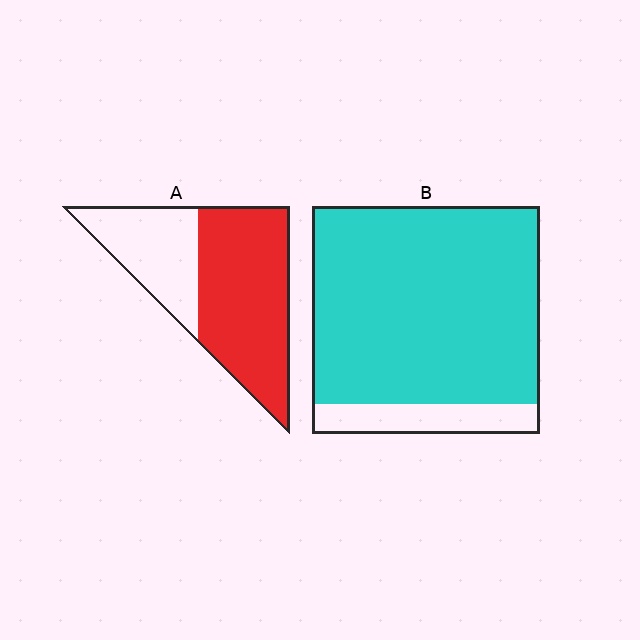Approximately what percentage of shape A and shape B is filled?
A is approximately 65% and B is approximately 85%.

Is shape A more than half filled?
Yes.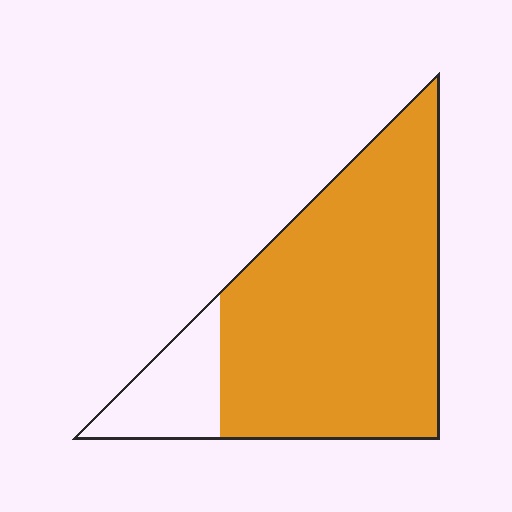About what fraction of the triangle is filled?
About five sixths (5/6).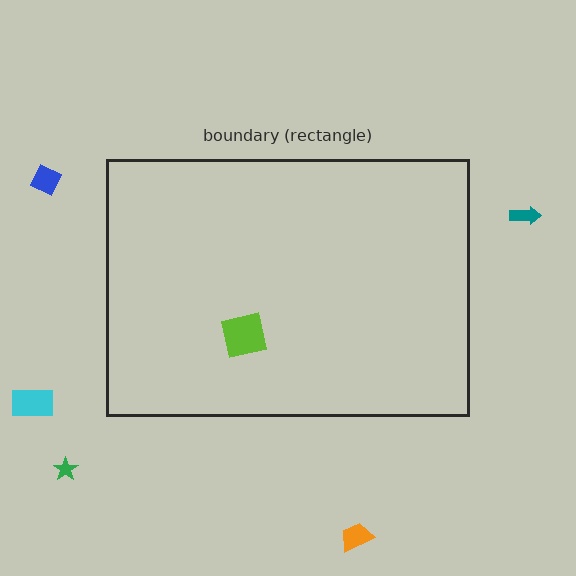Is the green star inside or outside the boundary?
Outside.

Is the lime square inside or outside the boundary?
Inside.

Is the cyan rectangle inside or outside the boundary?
Outside.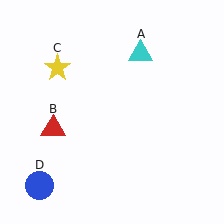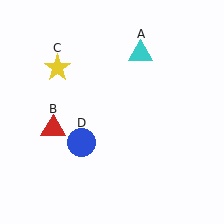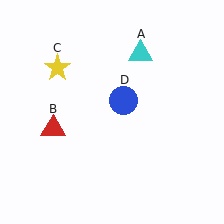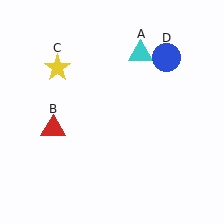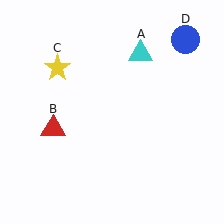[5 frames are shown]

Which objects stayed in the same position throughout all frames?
Cyan triangle (object A) and red triangle (object B) and yellow star (object C) remained stationary.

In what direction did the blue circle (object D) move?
The blue circle (object D) moved up and to the right.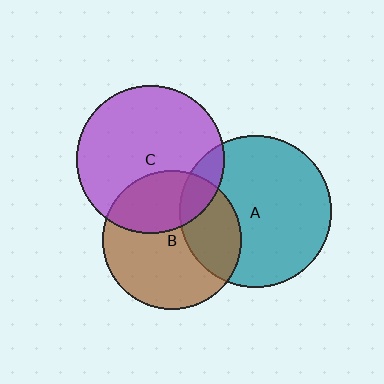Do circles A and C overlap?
Yes.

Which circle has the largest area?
Circle A (teal).